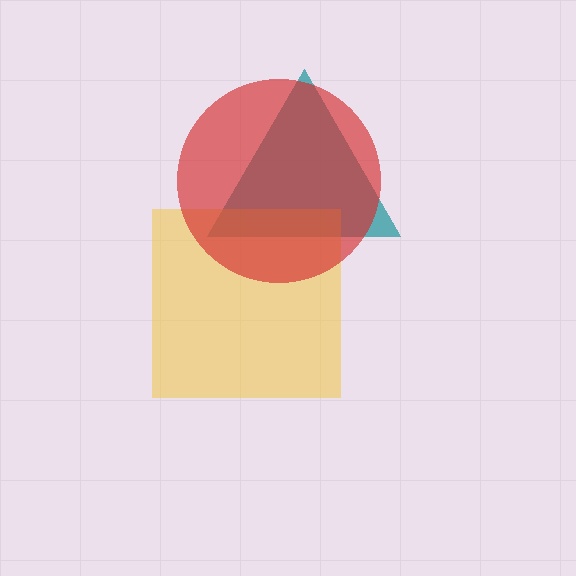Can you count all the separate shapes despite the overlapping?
Yes, there are 3 separate shapes.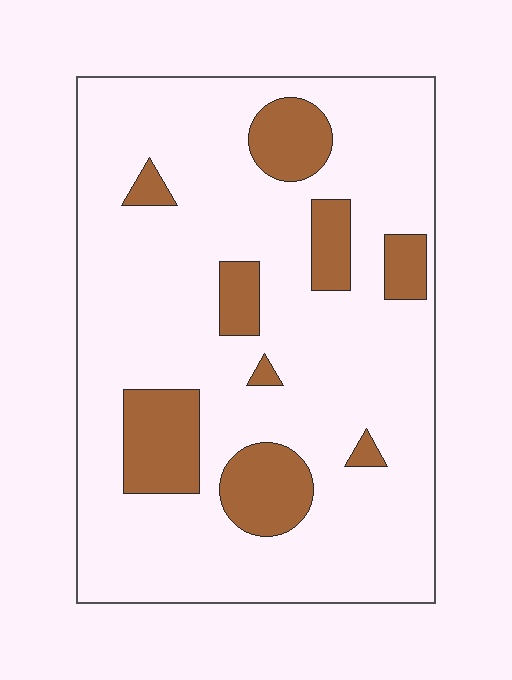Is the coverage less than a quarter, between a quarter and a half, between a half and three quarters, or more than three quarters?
Less than a quarter.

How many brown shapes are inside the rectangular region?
9.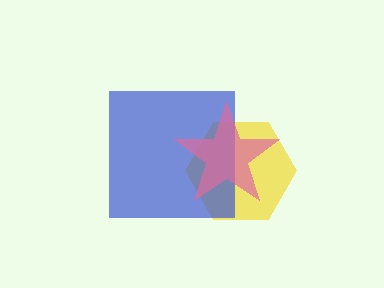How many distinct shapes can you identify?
There are 3 distinct shapes: a yellow hexagon, a blue square, a pink star.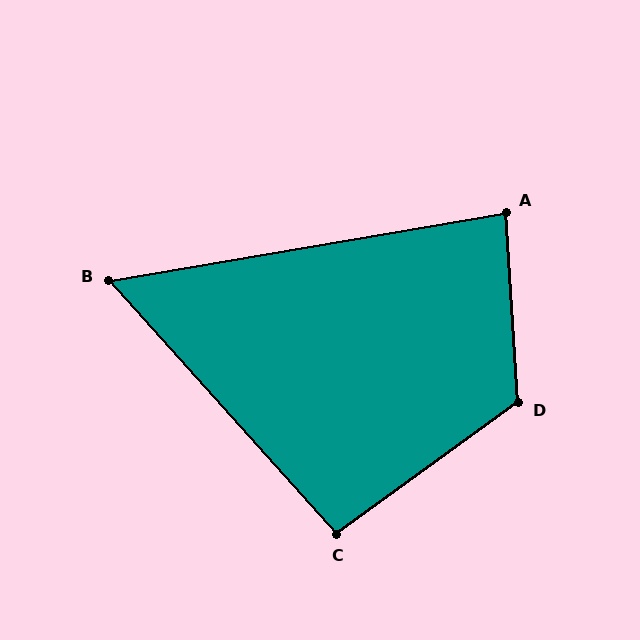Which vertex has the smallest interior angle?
B, at approximately 58 degrees.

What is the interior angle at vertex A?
Approximately 84 degrees (acute).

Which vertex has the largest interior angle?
D, at approximately 122 degrees.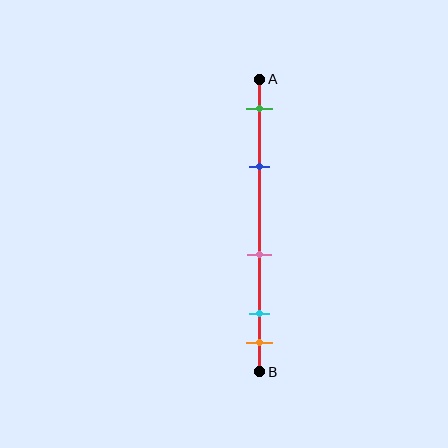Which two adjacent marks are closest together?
The cyan and orange marks are the closest adjacent pair.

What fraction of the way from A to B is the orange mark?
The orange mark is approximately 90% (0.9) of the way from A to B.